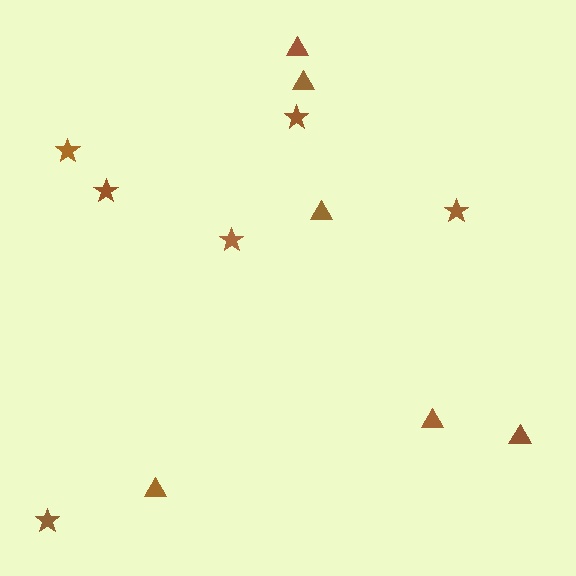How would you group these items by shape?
There are 2 groups: one group of triangles (6) and one group of stars (6).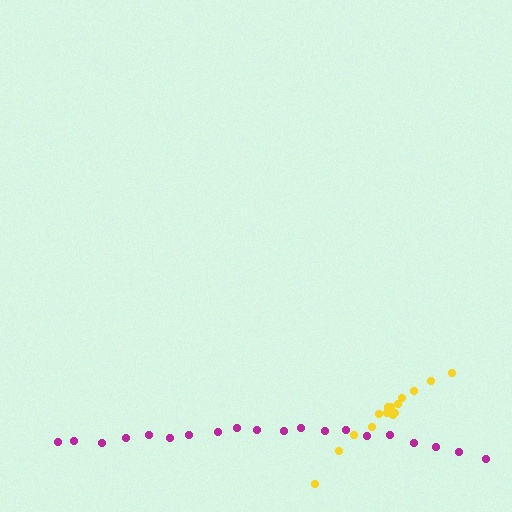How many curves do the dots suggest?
There are 2 distinct paths.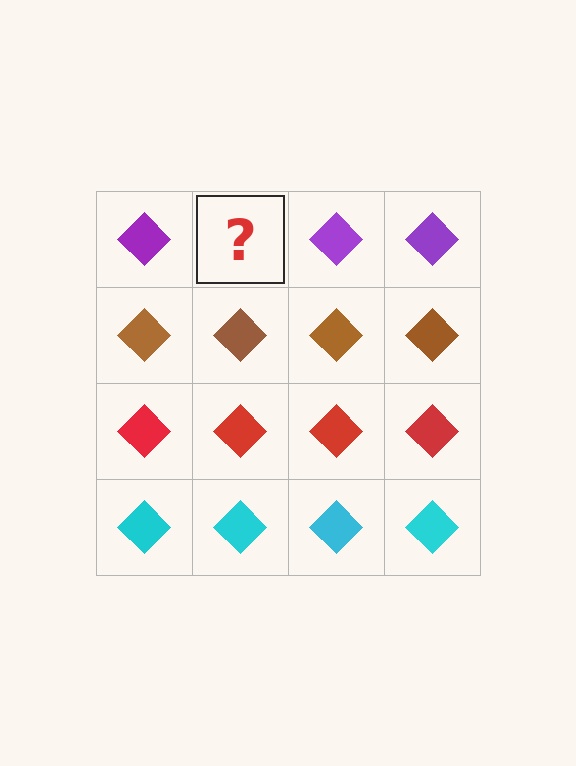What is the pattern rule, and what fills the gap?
The rule is that each row has a consistent color. The gap should be filled with a purple diamond.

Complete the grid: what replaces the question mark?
The question mark should be replaced with a purple diamond.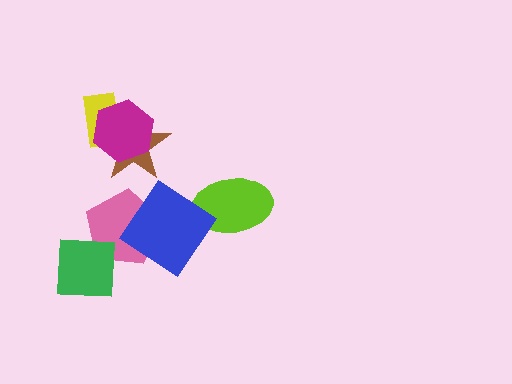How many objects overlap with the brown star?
2 objects overlap with the brown star.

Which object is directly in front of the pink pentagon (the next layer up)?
The blue diamond is directly in front of the pink pentagon.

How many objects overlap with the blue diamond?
2 objects overlap with the blue diamond.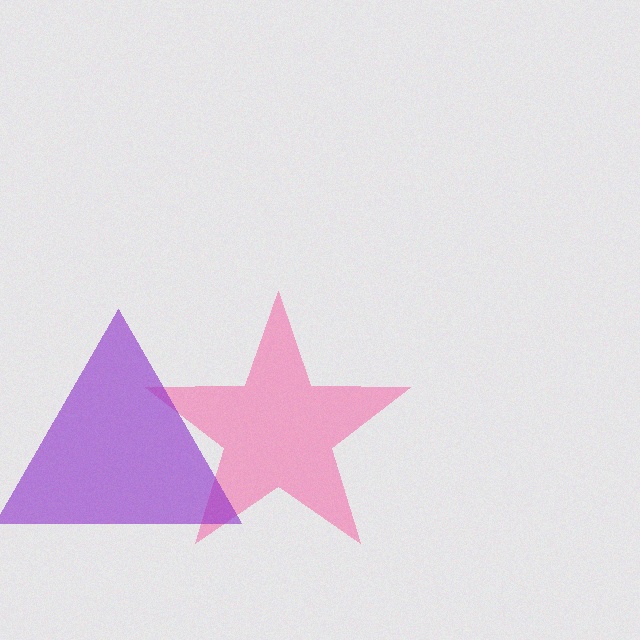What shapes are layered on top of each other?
The layered shapes are: a pink star, a purple triangle.